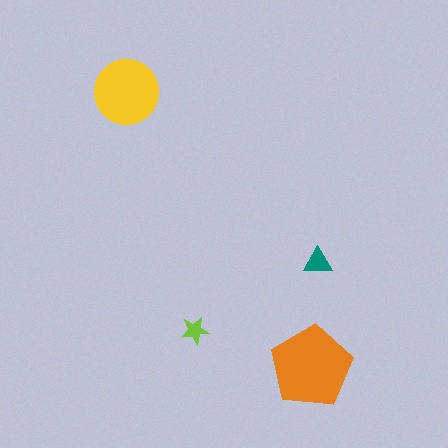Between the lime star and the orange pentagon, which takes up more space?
The orange pentagon.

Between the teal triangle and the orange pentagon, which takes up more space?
The orange pentagon.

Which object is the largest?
The orange pentagon.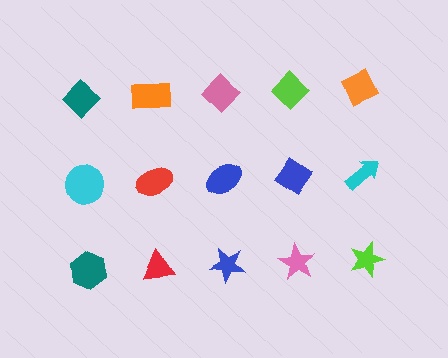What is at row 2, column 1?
A cyan circle.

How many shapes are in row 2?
5 shapes.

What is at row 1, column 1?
A teal diamond.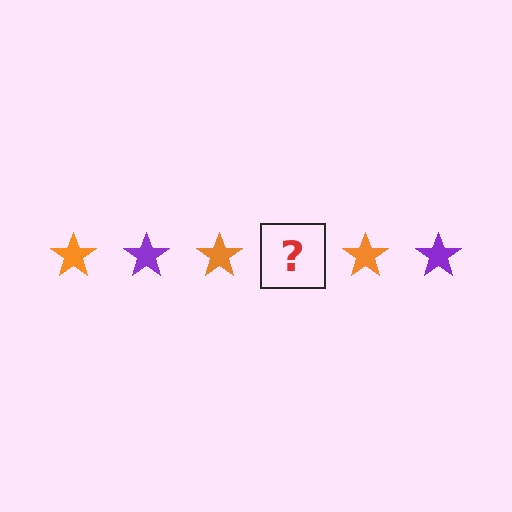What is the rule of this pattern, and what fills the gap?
The rule is that the pattern cycles through orange, purple stars. The gap should be filled with a purple star.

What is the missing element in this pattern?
The missing element is a purple star.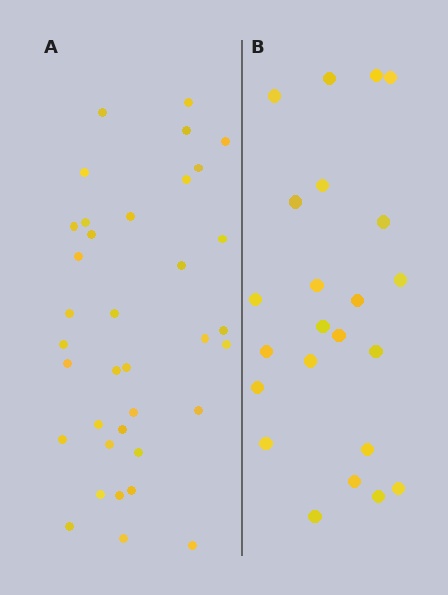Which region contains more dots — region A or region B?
Region A (the left region) has more dots.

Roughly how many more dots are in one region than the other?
Region A has approximately 15 more dots than region B.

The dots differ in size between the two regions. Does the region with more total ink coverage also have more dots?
No. Region B has more total ink coverage because its dots are larger, but region A actually contains more individual dots. Total area can be misleading — the number of items is what matters here.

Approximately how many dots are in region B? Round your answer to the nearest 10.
About 20 dots. (The exact count is 23, which rounds to 20.)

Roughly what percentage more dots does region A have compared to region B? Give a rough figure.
About 55% more.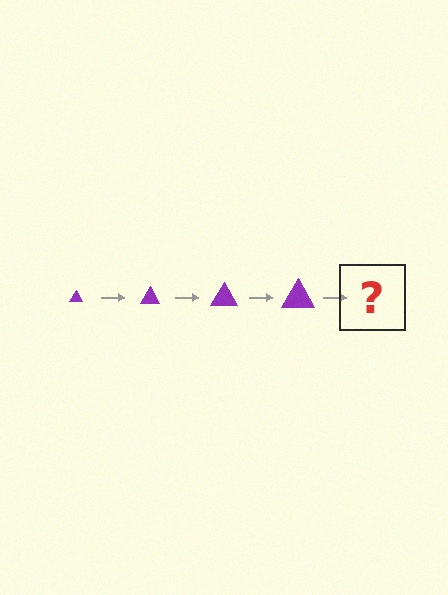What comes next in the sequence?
The next element should be a purple triangle, larger than the previous one.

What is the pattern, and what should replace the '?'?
The pattern is that the triangle gets progressively larger each step. The '?' should be a purple triangle, larger than the previous one.